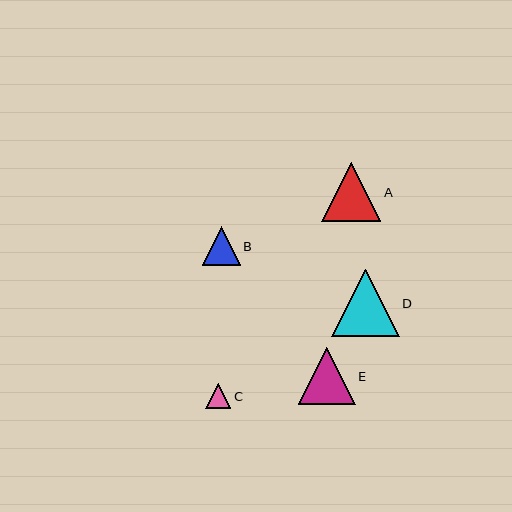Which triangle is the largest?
Triangle D is the largest with a size of approximately 67 pixels.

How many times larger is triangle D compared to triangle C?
Triangle D is approximately 2.7 times the size of triangle C.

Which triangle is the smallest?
Triangle C is the smallest with a size of approximately 25 pixels.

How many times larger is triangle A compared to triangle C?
Triangle A is approximately 2.4 times the size of triangle C.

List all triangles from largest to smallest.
From largest to smallest: D, A, E, B, C.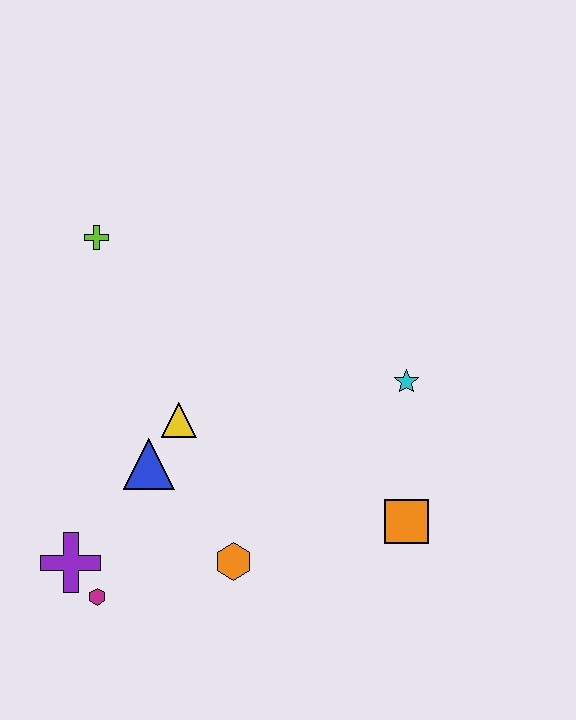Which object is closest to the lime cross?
The yellow triangle is closest to the lime cross.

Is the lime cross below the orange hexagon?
No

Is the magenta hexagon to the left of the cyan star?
Yes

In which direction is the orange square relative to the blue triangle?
The orange square is to the right of the blue triangle.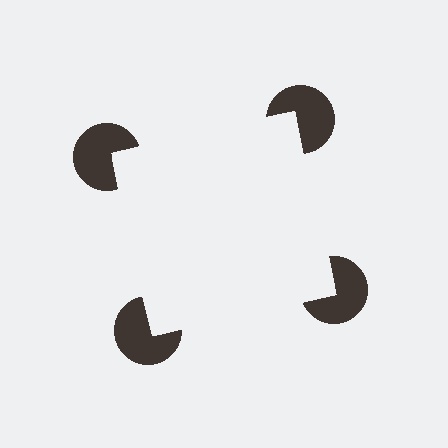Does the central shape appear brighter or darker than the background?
It typically appears slightly brighter than the background, even though no actual brightness change is drawn.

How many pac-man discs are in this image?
There are 4 — one at each vertex of the illusory square.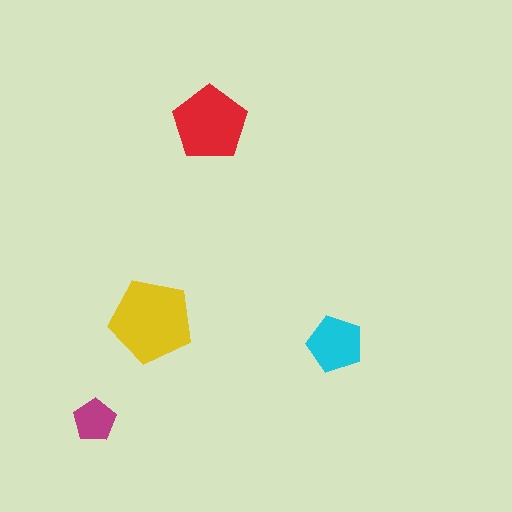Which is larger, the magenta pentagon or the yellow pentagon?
The yellow one.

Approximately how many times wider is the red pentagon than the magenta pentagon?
About 1.5 times wider.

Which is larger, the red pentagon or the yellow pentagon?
The yellow one.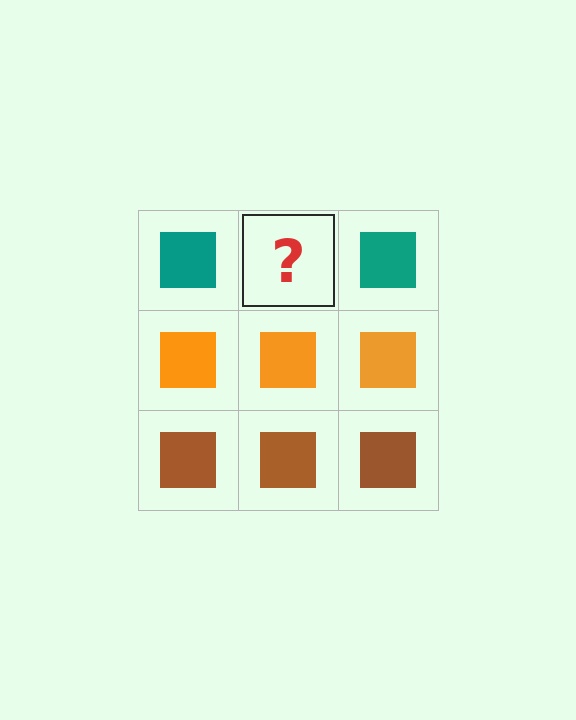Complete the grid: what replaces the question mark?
The question mark should be replaced with a teal square.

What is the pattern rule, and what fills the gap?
The rule is that each row has a consistent color. The gap should be filled with a teal square.